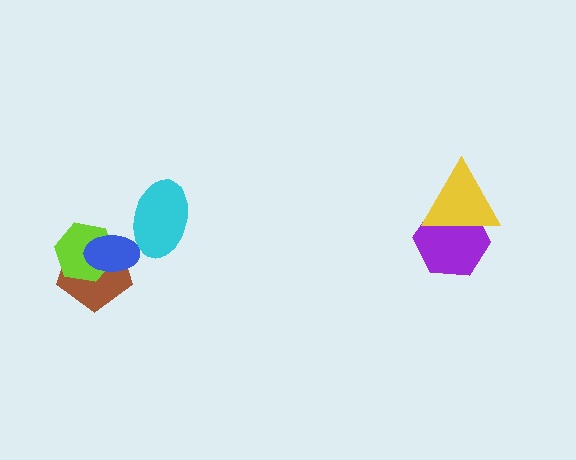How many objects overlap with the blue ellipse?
3 objects overlap with the blue ellipse.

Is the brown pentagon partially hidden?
Yes, it is partially covered by another shape.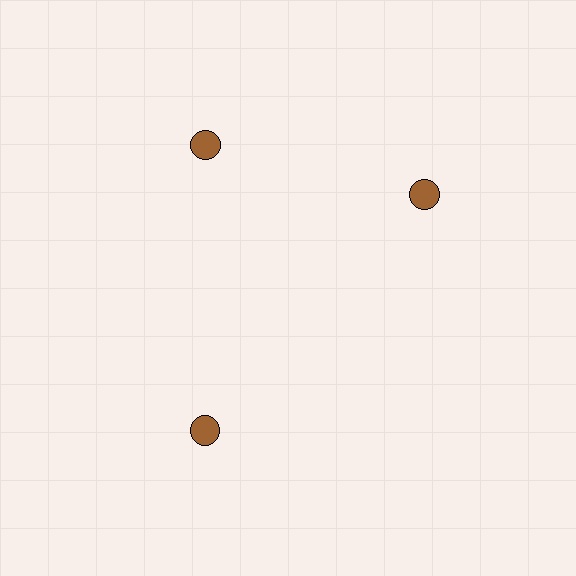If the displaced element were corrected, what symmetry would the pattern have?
It would have 3-fold rotational symmetry — the pattern would map onto itself every 120 degrees.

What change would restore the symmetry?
The symmetry would be restored by rotating it back into even spacing with its neighbors so that all 3 circles sit at equal angles and equal distance from the center.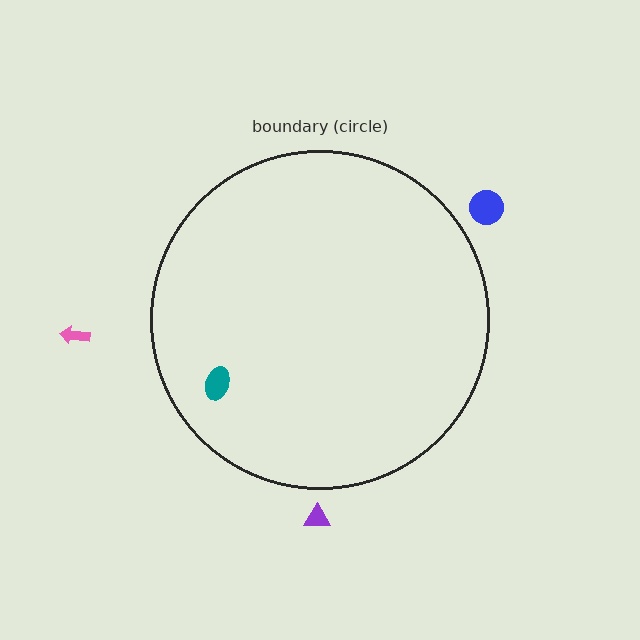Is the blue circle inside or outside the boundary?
Outside.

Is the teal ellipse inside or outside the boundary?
Inside.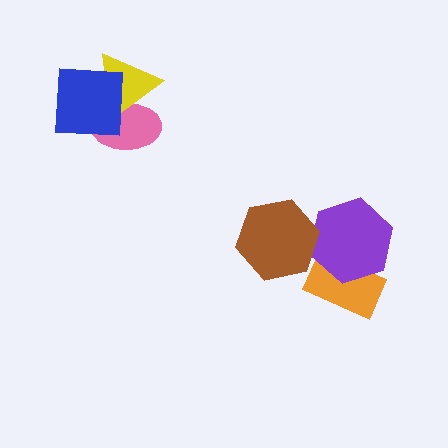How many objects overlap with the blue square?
2 objects overlap with the blue square.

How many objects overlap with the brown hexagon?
1 object overlaps with the brown hexagon.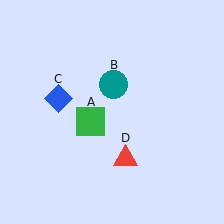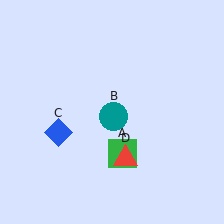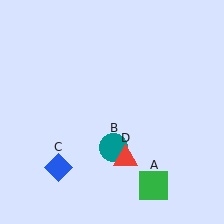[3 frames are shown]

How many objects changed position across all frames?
3 objects changed position: green square (object A), teal circle (object B), blue diamond (object C).